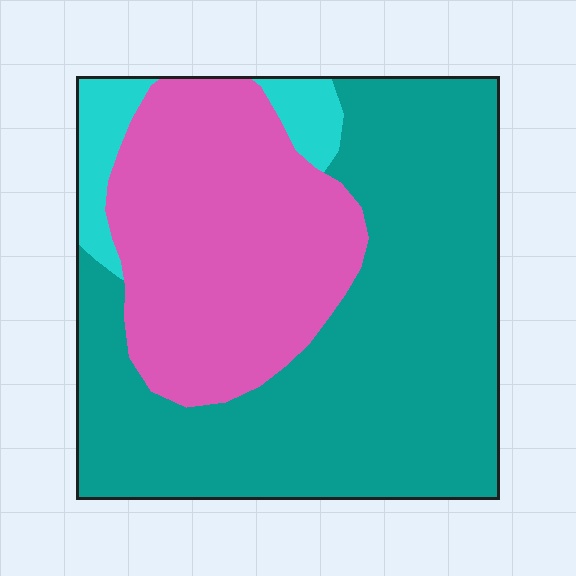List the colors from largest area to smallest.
From largest to smallest: teal, pink, cyan.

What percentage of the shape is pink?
Pink takes up about one third (1/3) of the shape.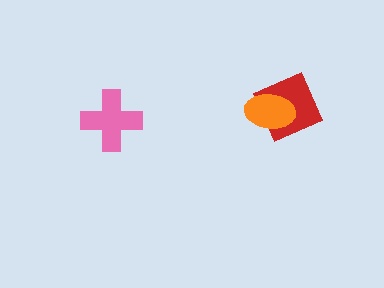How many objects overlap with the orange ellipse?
1 object overlaps with the orange ellipse.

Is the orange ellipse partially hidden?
No, no other shape covers it.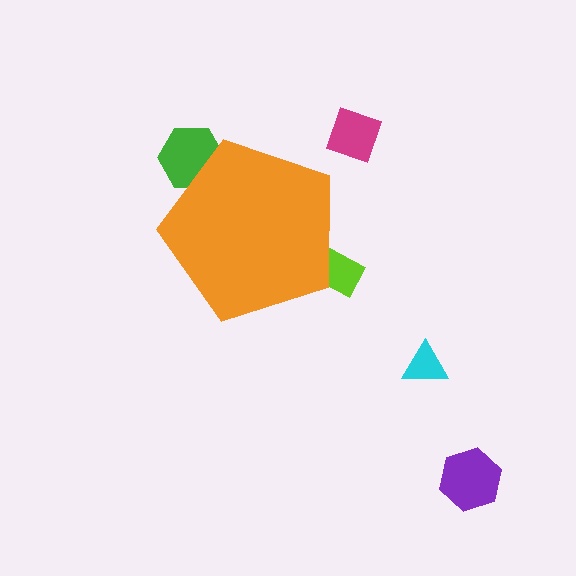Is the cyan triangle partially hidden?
No, the cyan triangle is fully visible.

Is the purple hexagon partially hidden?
No, the purple hexagon is fully visible.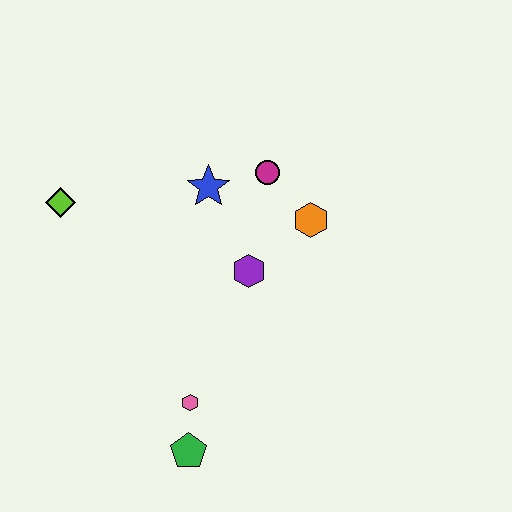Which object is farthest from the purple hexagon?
The lime diamond is farthest from the purple hexagon.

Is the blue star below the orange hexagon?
No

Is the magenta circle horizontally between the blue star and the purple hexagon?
No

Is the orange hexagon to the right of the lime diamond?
Yes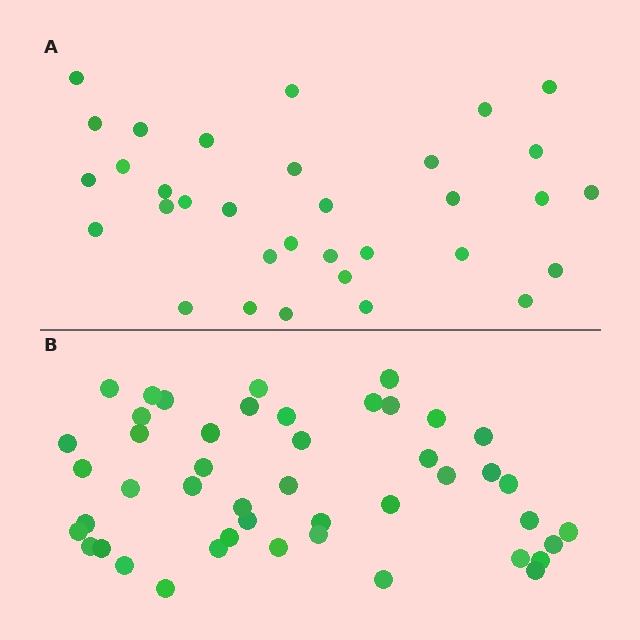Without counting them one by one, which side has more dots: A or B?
Region B (the bottom region) has more dots.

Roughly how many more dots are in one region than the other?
Region B has approximately 15 more dots than region A.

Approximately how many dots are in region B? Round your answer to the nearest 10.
About 50 dots. (The exact count is 46, which rounds to 50.)